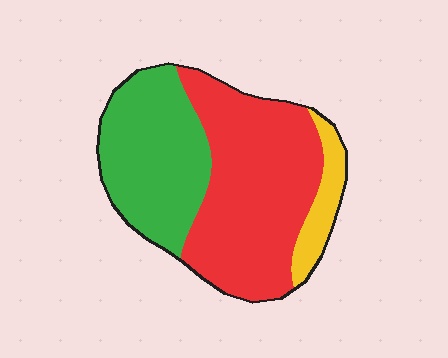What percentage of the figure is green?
Green covers about 35% of the figure.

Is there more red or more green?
Red.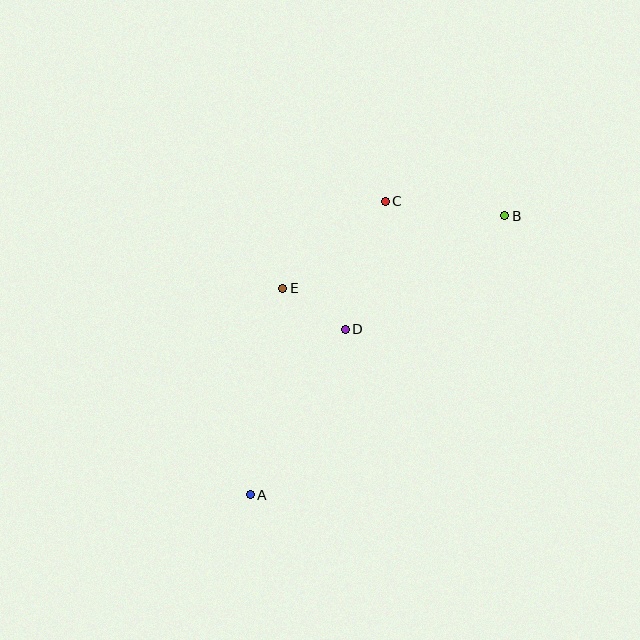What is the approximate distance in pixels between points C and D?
The distance between C and D is approximately 134 pixels.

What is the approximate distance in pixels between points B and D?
The distance between B and D is approximately 196 pixels.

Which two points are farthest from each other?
Points A and B are farthest from each other.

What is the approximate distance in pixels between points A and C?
The distance between A and C is approximately 323 pixels.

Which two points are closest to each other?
Points D and E are closest to each other.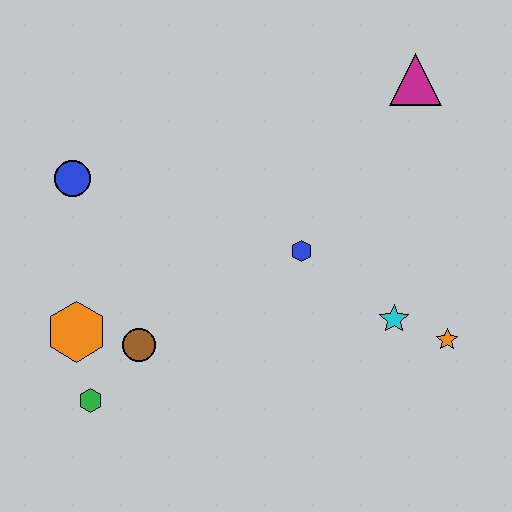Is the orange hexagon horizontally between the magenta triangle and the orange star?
No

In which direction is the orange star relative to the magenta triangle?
The orange star is below the magenta triangle.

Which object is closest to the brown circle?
The orange hexagon is closest to the brown circle.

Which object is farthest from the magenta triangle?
The green hexagon is farthest from the magenta triangle.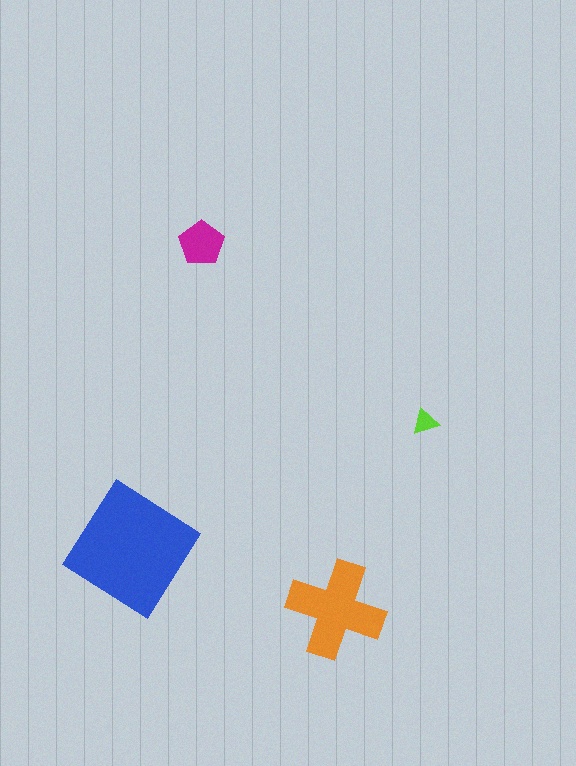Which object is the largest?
The blue diamond.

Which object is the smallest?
The lime triangle.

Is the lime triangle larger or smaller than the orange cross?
Smaller.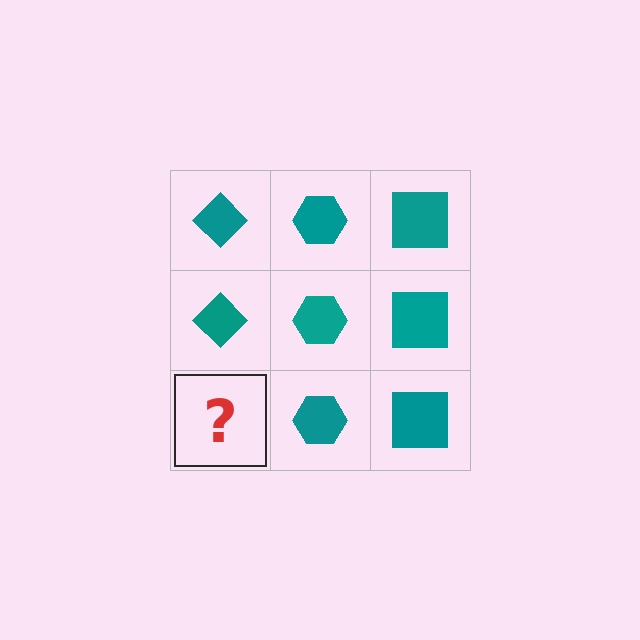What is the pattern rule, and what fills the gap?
The rule is that each column has a consistent shape. The gap should be filled with a teal diamond.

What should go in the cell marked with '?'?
The missing cell should contain a teal diamond.